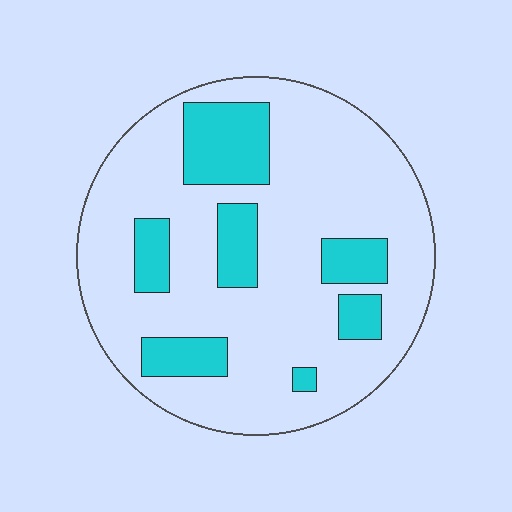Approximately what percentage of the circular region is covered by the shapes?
Approximately 20%.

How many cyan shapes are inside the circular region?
7.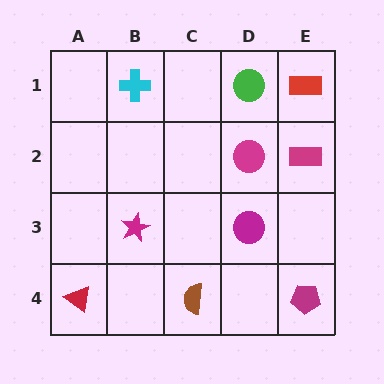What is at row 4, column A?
A red triangle.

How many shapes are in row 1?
3 shapes.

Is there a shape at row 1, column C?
No, that cell is empty.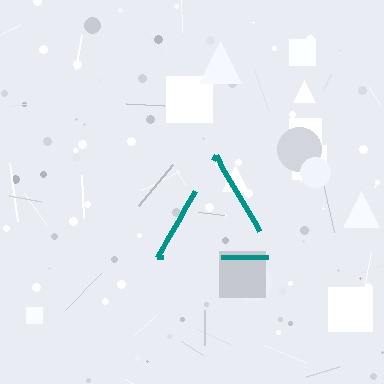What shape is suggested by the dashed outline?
The dashed outline suggests a triangle.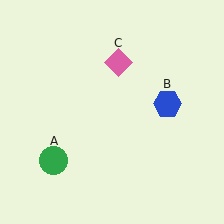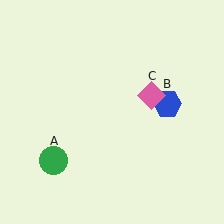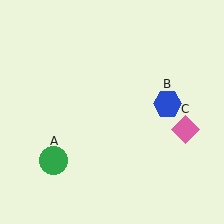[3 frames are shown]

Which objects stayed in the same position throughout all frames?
Green circle (object A) and blue hexagon (object B) remained stationary.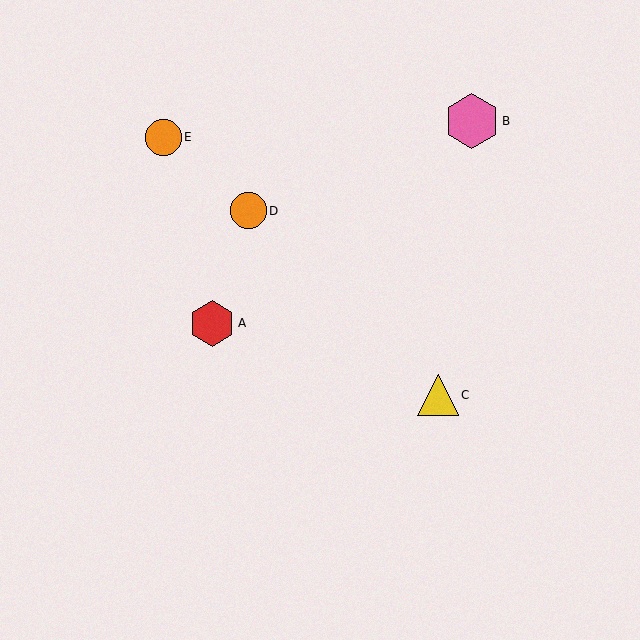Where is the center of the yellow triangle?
The center of the yellow triangle is at (438, 395).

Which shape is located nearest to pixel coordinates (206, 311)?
The red hexagon (labeled A) at (212, 323) is nearest to that location.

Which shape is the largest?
The pink hexagon (labeled B) is the largest.